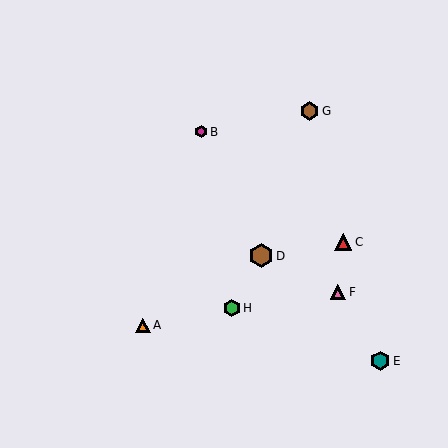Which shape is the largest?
The brown hexagon (labeled D) is the largest.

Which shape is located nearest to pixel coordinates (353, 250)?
The red triangle (labeled C) at (343, 242) is nearest to that location.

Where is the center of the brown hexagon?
The center of the brown hexagon is at (310, 111).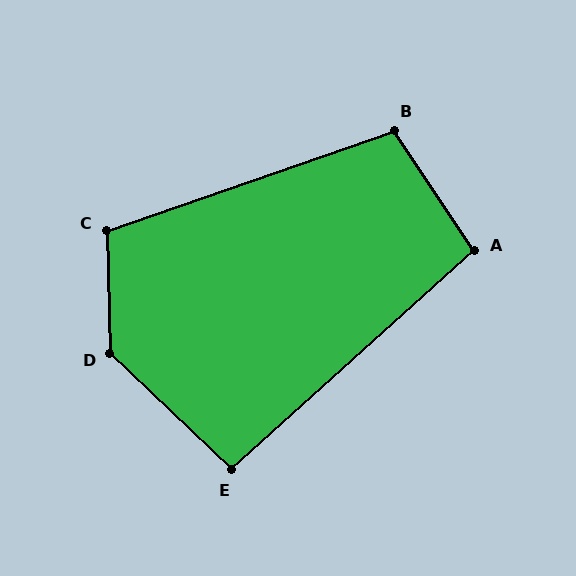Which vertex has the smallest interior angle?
E, at approximately 94 degrees.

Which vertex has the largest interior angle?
D, at approximately 135 degrees.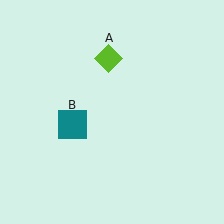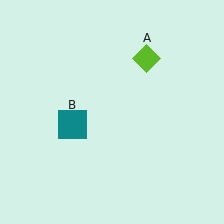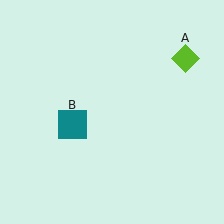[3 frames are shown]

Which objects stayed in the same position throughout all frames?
Teal square (object B) remained stationary.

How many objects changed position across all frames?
1 object changed position: lime diamond (object A).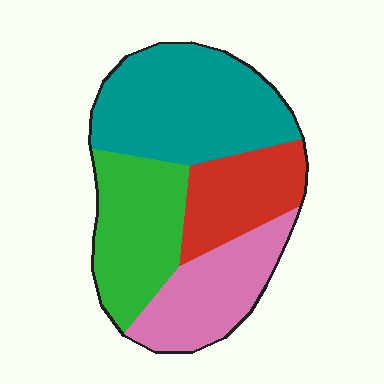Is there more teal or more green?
Teal.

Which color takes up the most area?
Teal, at roughly 35%.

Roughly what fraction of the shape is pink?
Pink covers about 20% of the shape.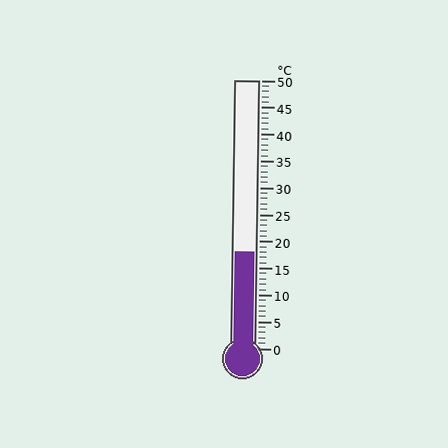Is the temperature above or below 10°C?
The temperature is above 10°C.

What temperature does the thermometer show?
The thermometer shows approximately 18°C.